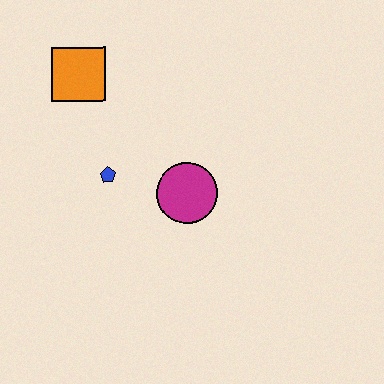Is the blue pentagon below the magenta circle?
No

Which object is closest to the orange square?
The blue pentagon is closest to the orange square.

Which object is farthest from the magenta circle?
The orange square is farthest from the magenta circle.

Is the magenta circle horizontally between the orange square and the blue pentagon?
No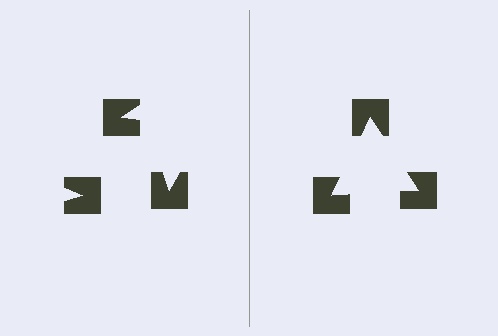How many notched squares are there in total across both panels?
6 — 3 on each side.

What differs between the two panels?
The notched squares are positioned identically on both sides; only the wedge orientations differ. On the right they align to a triangle; on the left they are misaligned.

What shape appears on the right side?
An illusory triangle.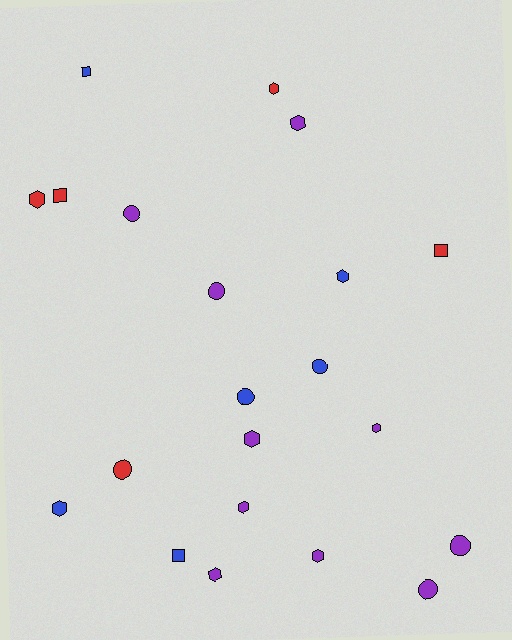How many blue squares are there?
There are 2 blue squares.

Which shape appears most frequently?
Hexagon, with 10 objects.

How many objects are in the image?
There are 21 objects.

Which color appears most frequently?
Purple, with 10 objects.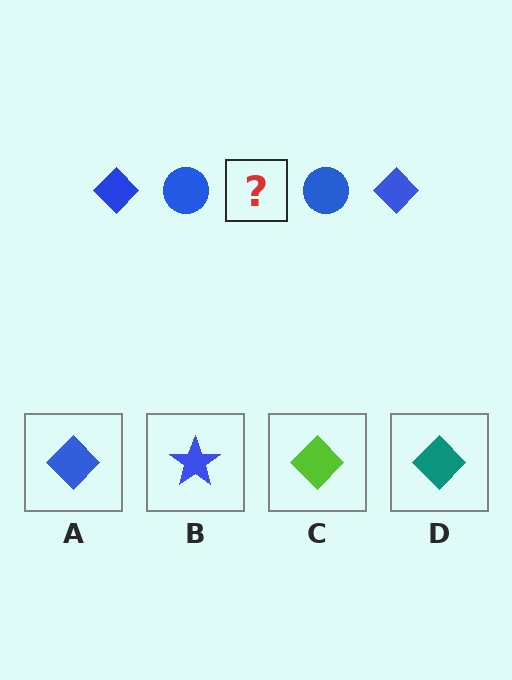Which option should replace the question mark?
Option A.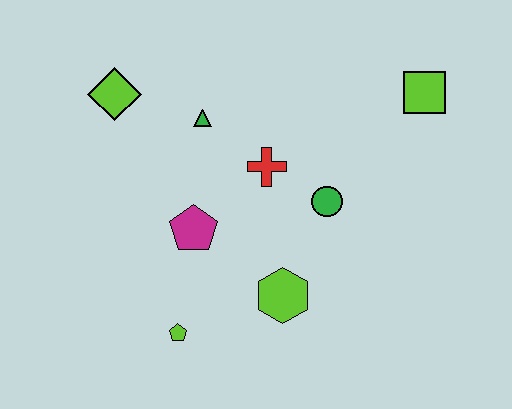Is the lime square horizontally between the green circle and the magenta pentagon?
No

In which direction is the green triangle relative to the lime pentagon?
The green triangle is above the lime pentagon.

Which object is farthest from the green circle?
The lime diamond is farthest from the green circle.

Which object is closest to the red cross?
The green circle is closest to the red cross.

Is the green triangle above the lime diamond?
No